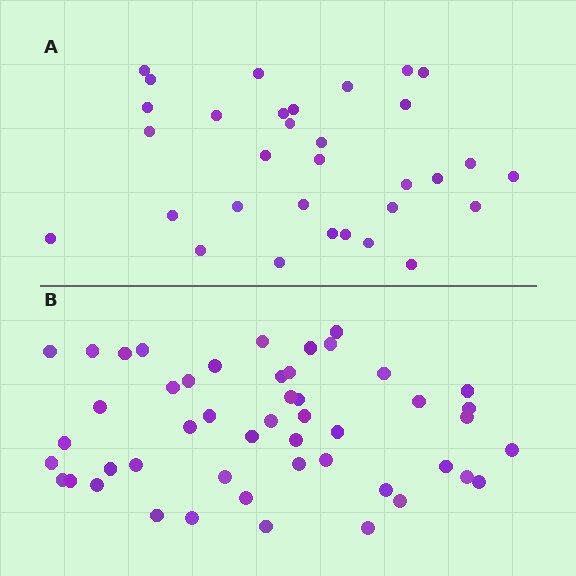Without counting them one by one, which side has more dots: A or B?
Region B (the bottom region) has more dots.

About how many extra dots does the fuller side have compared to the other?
Region B has approximately 15 more dots than region A.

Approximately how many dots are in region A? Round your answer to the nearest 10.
About 30 dots. (The exact count is 32, which rounds to 30.)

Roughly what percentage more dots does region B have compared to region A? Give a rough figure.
About 55% more.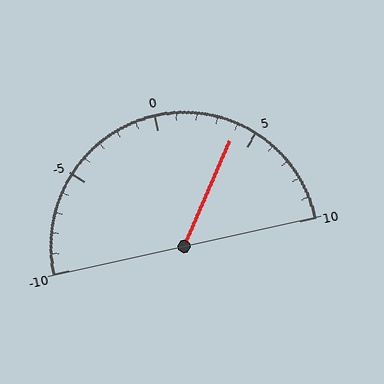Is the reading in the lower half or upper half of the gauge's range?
The reading is in the upper half of the range (-10 to 10).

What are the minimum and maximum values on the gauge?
The gauge ranges from -10 to 10.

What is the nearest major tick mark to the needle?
The nearest major tick mark is 5.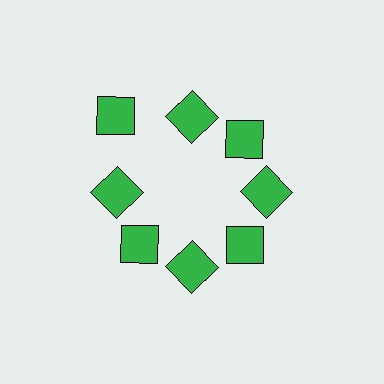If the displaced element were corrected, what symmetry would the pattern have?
It would have 8-fold rotational symmetry — the pattern would map onto itself every 45 degrees.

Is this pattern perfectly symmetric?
No. The 8 green squares are arranged in a ring, but one element near the 10 o'clock position is pushed outward from the center, breaking the 8-fold rotational symmetry.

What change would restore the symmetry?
The symmetry would be restored by moving it inward, back onto the ring so that all 8 squares sit at equal angles and equal distance from the center.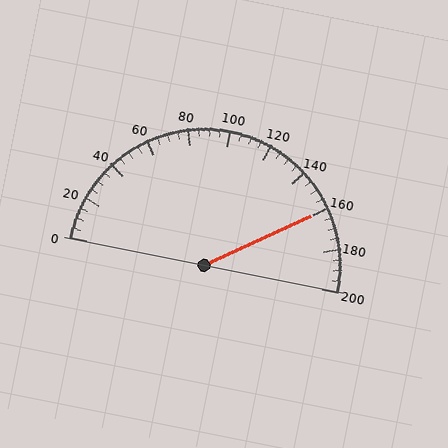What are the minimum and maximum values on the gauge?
The gauge ranges from 0 to 200.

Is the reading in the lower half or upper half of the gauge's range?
The reading is in the upper half of the range (0 to 200).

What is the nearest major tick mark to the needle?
The nearest major tick mark is 160.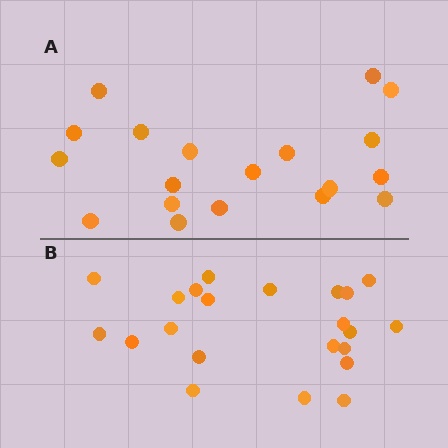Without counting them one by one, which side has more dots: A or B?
Region B (the bottom region) has more dots.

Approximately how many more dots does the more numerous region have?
Region B has just a few more — roughly 2 or 3 more dots than region A.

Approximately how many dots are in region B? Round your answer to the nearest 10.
About 20 dots. (The exact count is 22, which rounds to 20.)